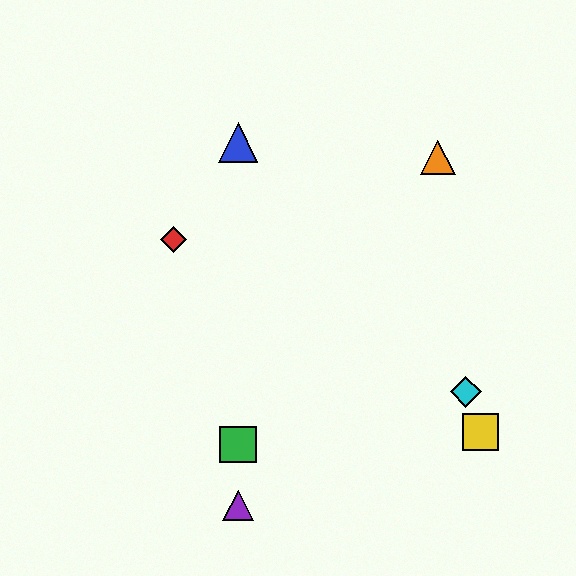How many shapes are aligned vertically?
3 shapes (the blue triangle, the green square, the purple triangle) are aligned vertically.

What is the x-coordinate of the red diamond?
The red diamond is at x≈174.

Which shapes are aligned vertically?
The blue triangle, the green square, the purple triangle are aligned vertically.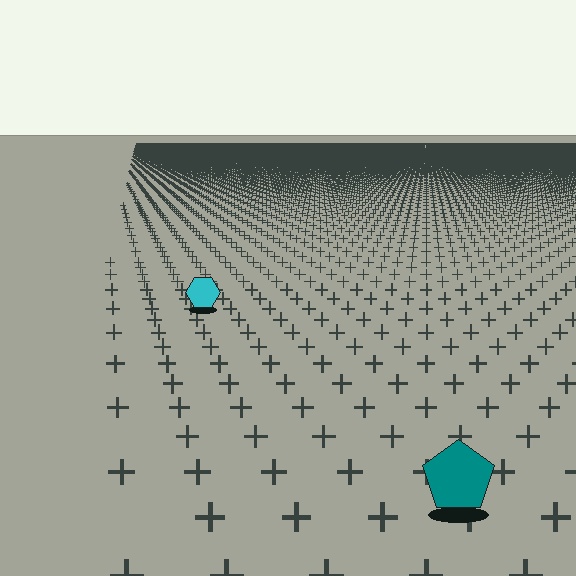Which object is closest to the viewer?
The teal pentagon is closest. The texture marks near it are larger and more spread out.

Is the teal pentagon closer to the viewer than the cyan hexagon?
Yes. The teal pentagon is closer — you can tell from the texture gradient: the ground texture is coarser near it.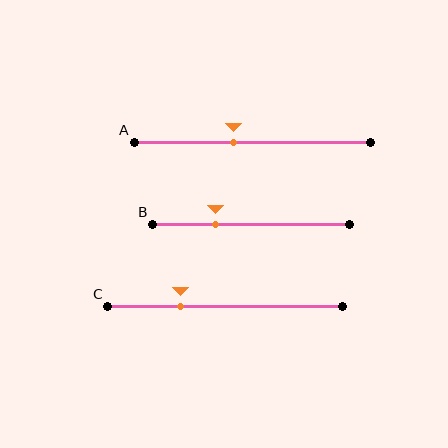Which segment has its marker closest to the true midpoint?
Segment A has its marker closest to the true midpoint.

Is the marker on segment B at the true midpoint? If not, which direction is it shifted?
No, the marker on segment B is shifted to the left by about 18% of the segment length.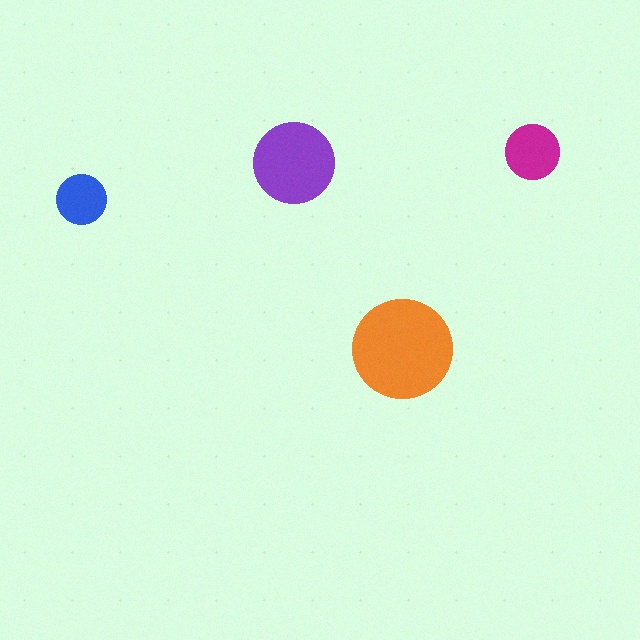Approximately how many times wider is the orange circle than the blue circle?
About 2 times wider.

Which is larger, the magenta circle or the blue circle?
The magenta one.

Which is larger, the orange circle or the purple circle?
The orange one.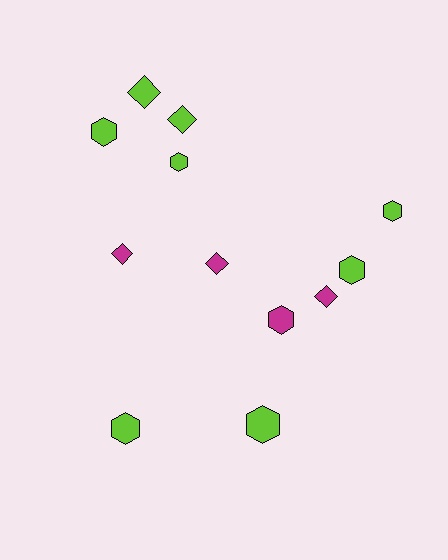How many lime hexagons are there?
There are 6 lime hexagons.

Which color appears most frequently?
Lime, with 8 objects.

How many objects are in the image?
There are 12 objects.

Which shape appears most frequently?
Hexagon, with 7 objects.